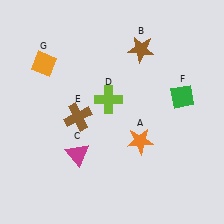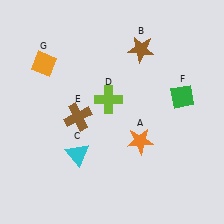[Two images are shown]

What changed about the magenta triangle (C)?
In Image 1, C is magenta. In Image 2, it changed to cyan.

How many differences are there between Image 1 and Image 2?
There is 1 difference between the two images.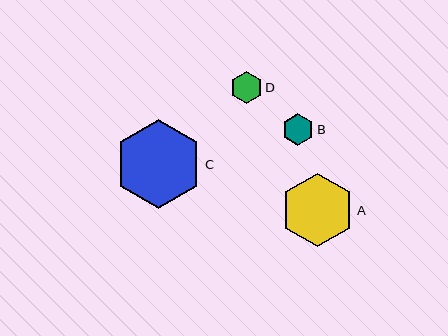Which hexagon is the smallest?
Hexagon B is the smallest with a size of approximately 31 pixels.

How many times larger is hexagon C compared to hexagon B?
Hexagon C is approximately 2.8 times the size of hexagon B.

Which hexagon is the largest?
Hexagon C is the largest with a size of approximately 88 pixels.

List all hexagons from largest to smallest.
From largest to smallest: C, A, D, B.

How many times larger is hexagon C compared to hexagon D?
Hexagon C is approximately 2.8 times the size of hexagon D.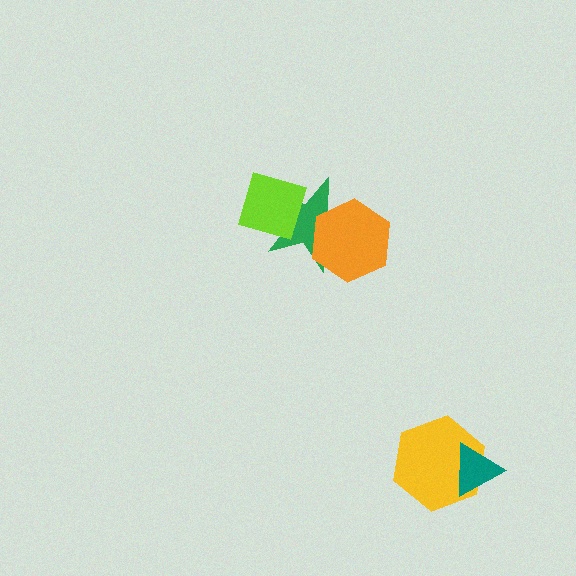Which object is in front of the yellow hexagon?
The teal triangle is in front of the yellow hexagon.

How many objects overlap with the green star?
2 objects overlap with the green star.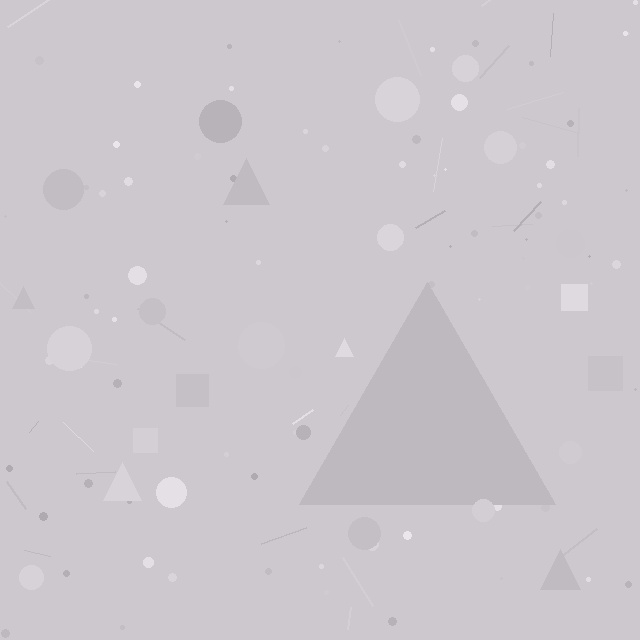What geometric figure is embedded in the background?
A triangle is embedded in the background.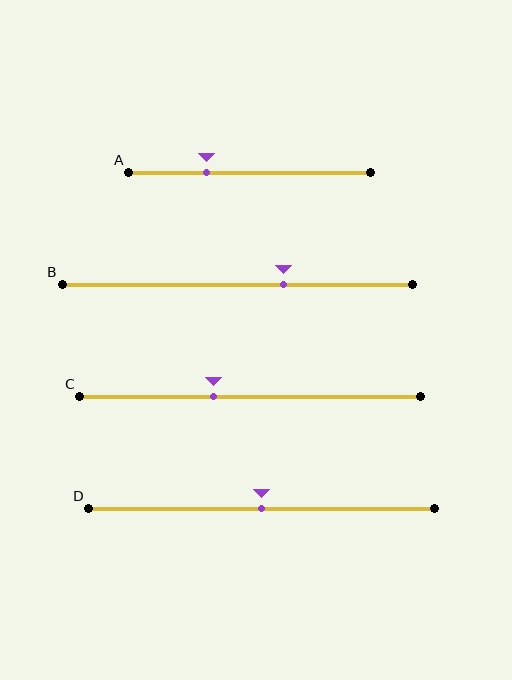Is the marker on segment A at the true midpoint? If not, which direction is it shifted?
No, the marker on segment A is shifted to the left by about 18% of the segment length.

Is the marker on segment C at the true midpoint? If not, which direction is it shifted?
No, the marker on segment C is shifted to the left by about 11% of the segment length.